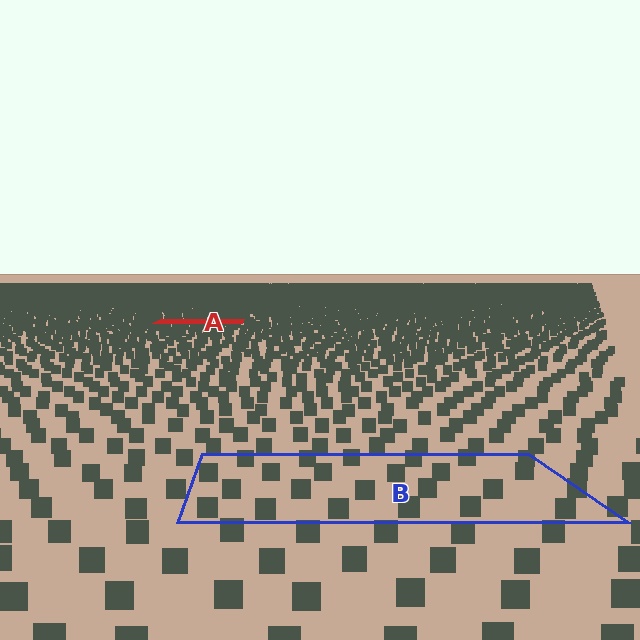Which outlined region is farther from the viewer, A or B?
Region A is farther from the viewer — the texture elements inside it appear smaller and more densely packed.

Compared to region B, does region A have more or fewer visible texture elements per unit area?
Region A has more texture elements per unit area — they are packed more densely because it is farther away.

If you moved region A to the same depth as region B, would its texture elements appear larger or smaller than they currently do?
They would appear larger. At a closer depth, the same texture elements are projected at a bigger on-screen size.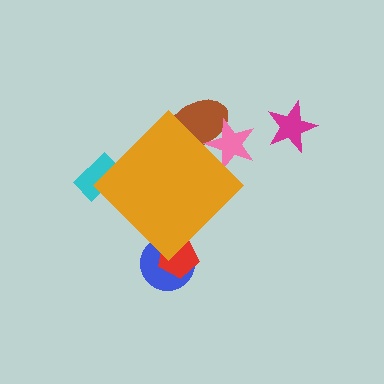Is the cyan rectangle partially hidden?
Yes, the cyan rectangle is partially hidden behind the orange diamond.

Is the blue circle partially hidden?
Yes, the blue circle is partially hidden behind the orange diamond.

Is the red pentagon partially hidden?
Yes, the red pentagon is partially hidden behind the orange diamond.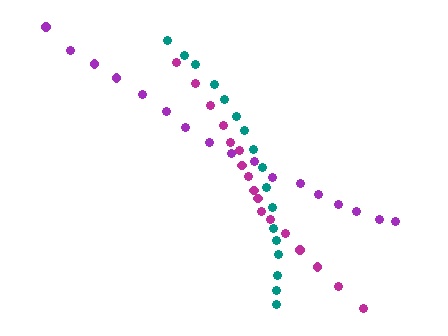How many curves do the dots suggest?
There are 3 distinct paths.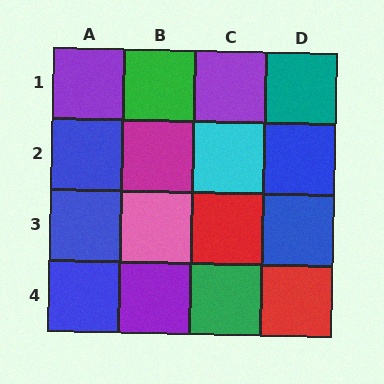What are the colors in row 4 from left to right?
Blue, purple, green, red.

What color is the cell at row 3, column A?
Blue.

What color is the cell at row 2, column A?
Blue.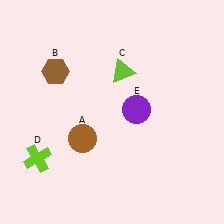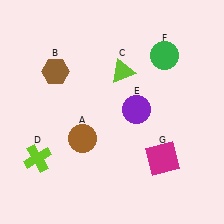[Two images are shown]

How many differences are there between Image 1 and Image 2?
There are 2 differences between the two images.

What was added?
A green circle (F), a magenta square (G) were added in Image 2.